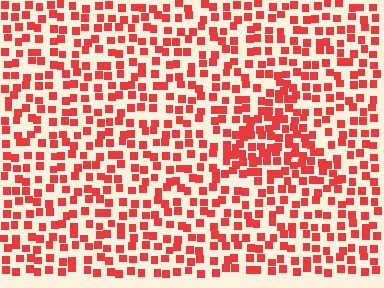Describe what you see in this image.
The image contains small red elements arranged at two different densities. A triangle-shaped region is visible where the elements are more densely packed than the surrounding area.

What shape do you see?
I see a triangle.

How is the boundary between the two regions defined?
The boundary is defined by a change in element density (approximately 1.7x ratio). All elements are the same color, size, and shape.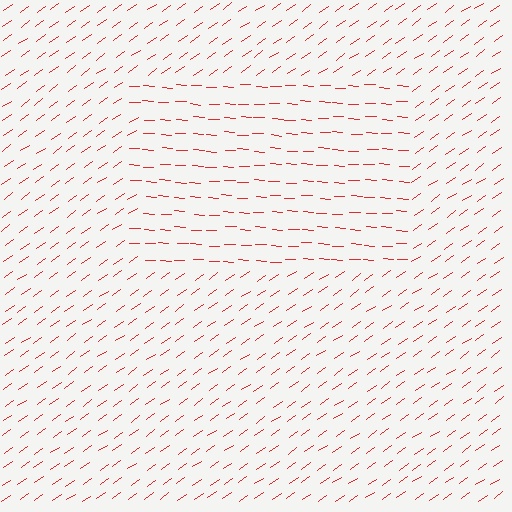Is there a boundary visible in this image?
Yes, there is a texture boundary formed by a change in line orientation.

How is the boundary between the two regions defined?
The boundary is defined purely by a change in line orientation (approximately 38 degrees difference). All lines are the same color and thickness.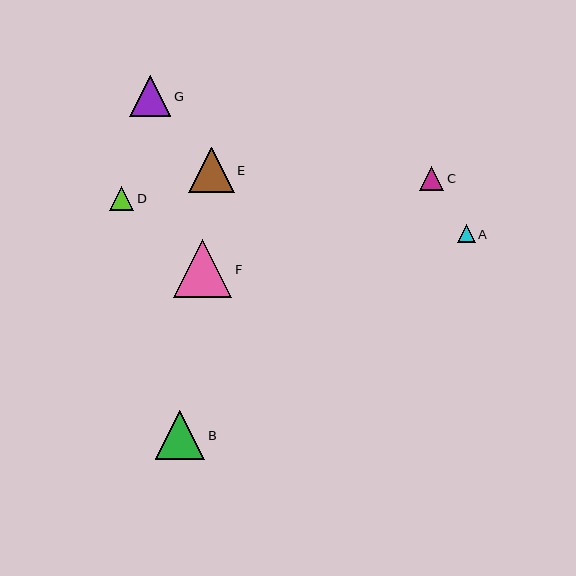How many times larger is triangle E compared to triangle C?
Triangle E is approximately 1.9 times the size of triangle C.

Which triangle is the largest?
Triangle F is the largest with a size of approximately 58 pixels.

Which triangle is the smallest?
Triangle A is the smallest with a size of approximately 18 pixels.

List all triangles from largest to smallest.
From largest to smallest: F, B, E, G, C, D, A.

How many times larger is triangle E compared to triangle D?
Triangle E is approximately 1.9 times the size of triangle D.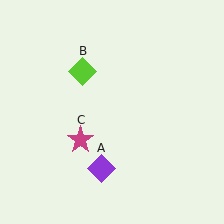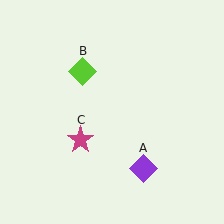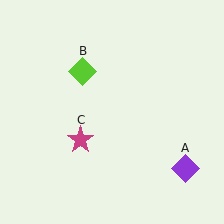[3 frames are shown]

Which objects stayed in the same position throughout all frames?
Lime diamond (object B) and magenta star (object C) remained stationary.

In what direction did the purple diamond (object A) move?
The purple diamond (object A) moved right.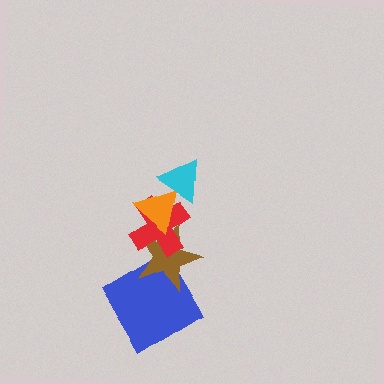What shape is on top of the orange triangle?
The cyan triangle is on top of the orange triangle.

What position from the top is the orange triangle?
The orange triangle is 2nd from the top.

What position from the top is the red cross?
The red cross is 3rd from the top.